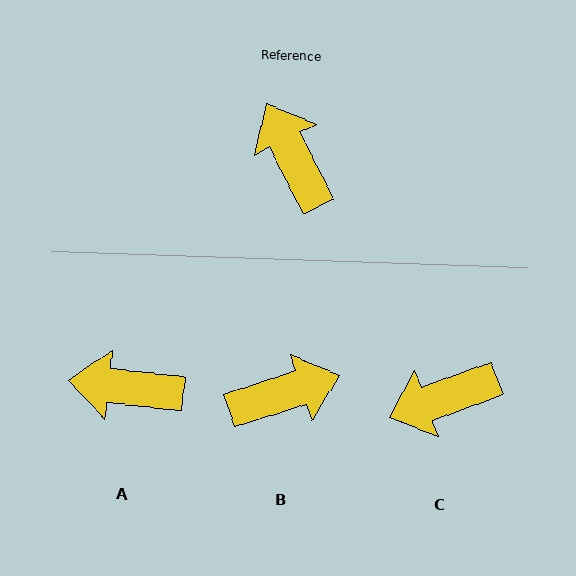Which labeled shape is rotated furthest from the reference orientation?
B, about 99 degrees away.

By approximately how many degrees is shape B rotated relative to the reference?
Approximately 99 degrees clockwise.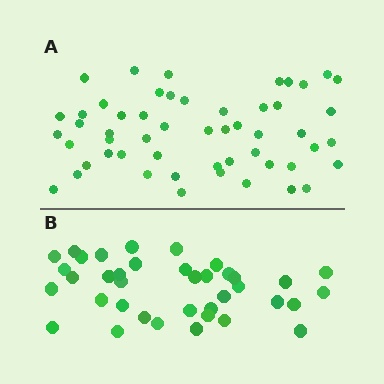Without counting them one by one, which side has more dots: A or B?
Region A (the top region) has more dots.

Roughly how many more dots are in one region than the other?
Region A has approximately 15 more dots than region B.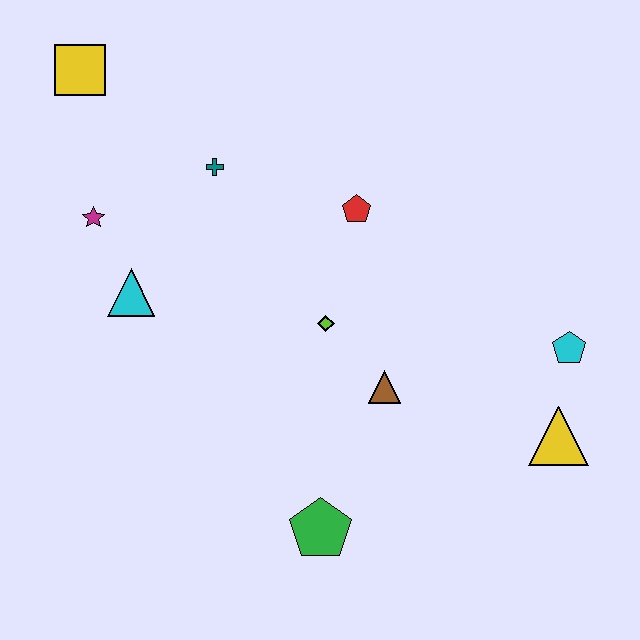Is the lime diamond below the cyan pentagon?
No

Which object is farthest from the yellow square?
The yellow triangle is farthest from the yellow square.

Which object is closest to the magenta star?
The cyan triangle is closest to the magenta star.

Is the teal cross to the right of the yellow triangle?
No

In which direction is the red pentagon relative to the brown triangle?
The red pentagon is above the brown triangle.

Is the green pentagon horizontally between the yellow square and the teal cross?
No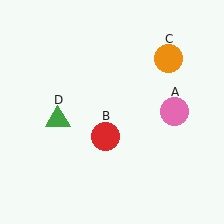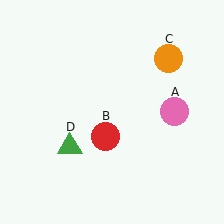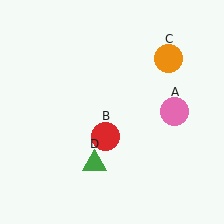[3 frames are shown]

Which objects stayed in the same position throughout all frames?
Pink circle (object A) and red circle (object B) and orange circle (object C) remained stationary.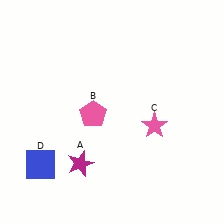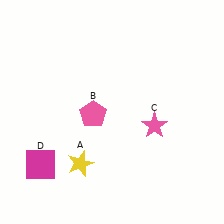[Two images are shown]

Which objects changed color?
A changed from magenta to yellow. D changed from blue to magenta.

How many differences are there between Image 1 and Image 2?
There are 2 differences between the two images.